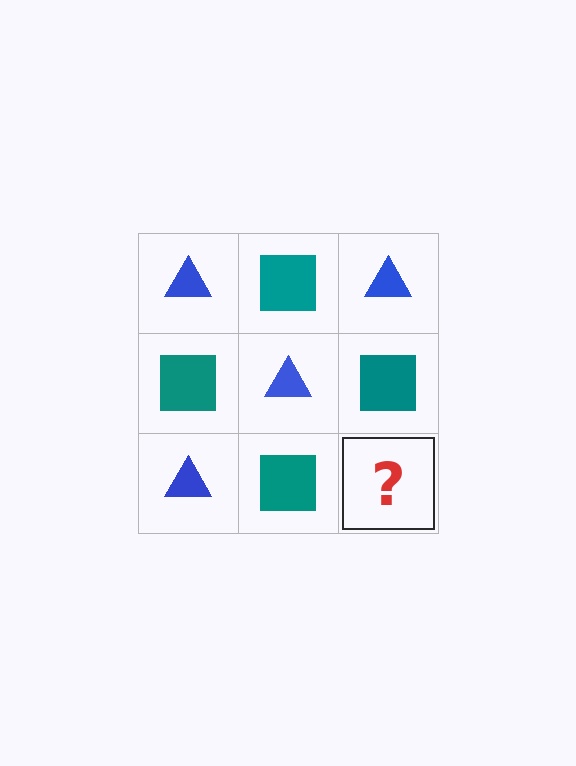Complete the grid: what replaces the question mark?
The question mark should be replaced with a blue triangle.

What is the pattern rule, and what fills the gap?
The rule is that it alternates blue triangle and teal square in a checkerboard pattern. The gap should be filled with a blue triangle.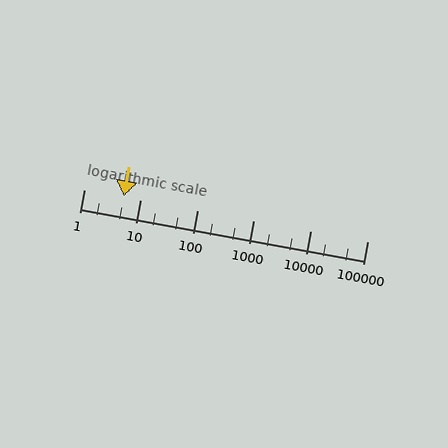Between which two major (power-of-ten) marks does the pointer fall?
The pointer is between 1 and 10.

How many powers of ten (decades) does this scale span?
The scale spans 5 decades, from 1 to 100000.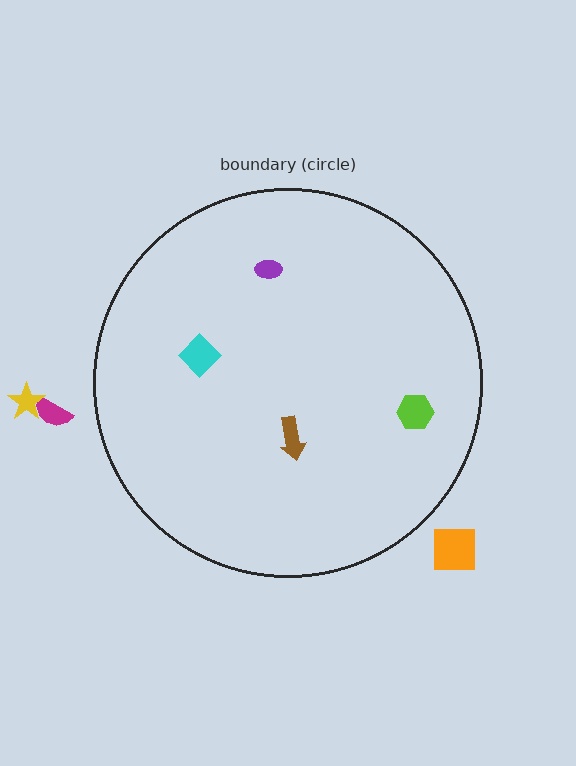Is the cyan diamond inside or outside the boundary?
Inside.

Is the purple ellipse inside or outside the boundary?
Inside.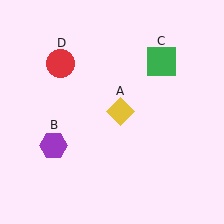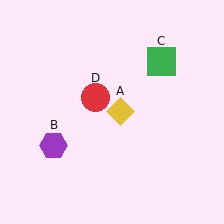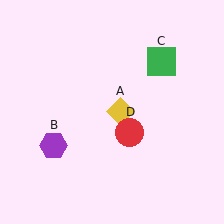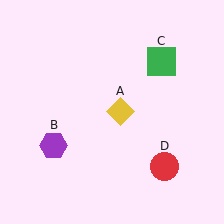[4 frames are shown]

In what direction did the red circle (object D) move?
The red circle (object D) moved down and to the right.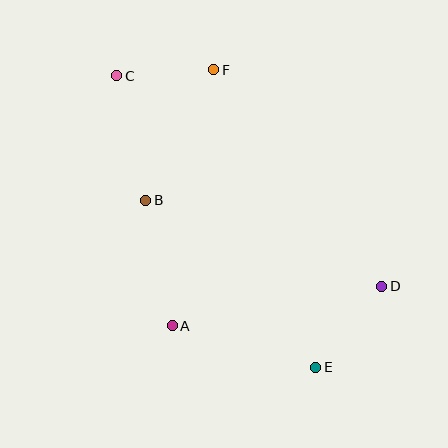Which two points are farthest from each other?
Points C and E are farthest from each other.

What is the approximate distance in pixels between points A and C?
The distance between A and C is approximately 256 pixels.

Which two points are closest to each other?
Points C and F are closest to each other.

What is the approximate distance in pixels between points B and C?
The distance between B and C is approximately 128 pixels.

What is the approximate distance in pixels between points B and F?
The distance between B and F is approximately 147 pixels.